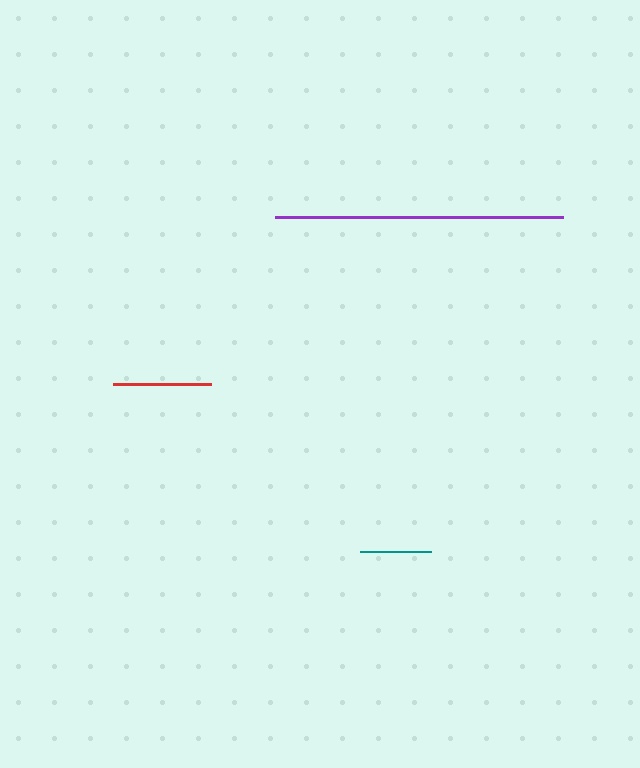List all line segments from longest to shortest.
From longest to shortest: purple, red, teal.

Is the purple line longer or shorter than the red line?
The purple line is longer than the red line.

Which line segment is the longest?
The purple line is the longest at approximately 288 pixels.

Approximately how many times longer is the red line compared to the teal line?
The red line is approximately 1.4 times the length of the teal line.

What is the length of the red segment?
The red segment is approximately 98 pixels long.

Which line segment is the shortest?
The teal line is the shortest at approximately 71 pixels.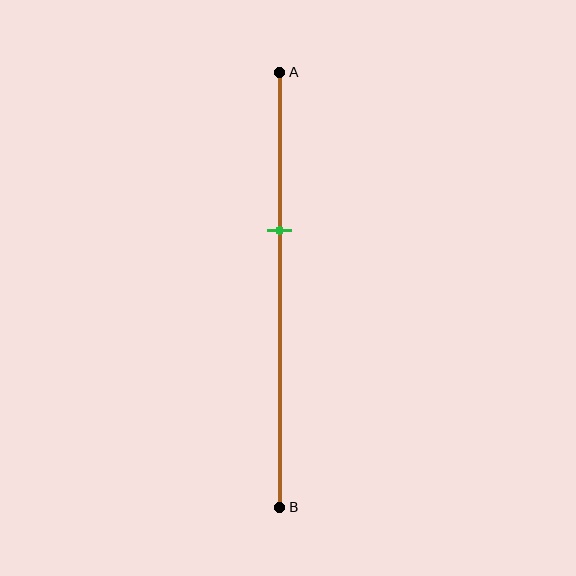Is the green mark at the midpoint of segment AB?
No, the mark is at about 35% from A, not at the 50% midpoint.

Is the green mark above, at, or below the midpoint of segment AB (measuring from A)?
The green mark is above the midpoint of segment AB.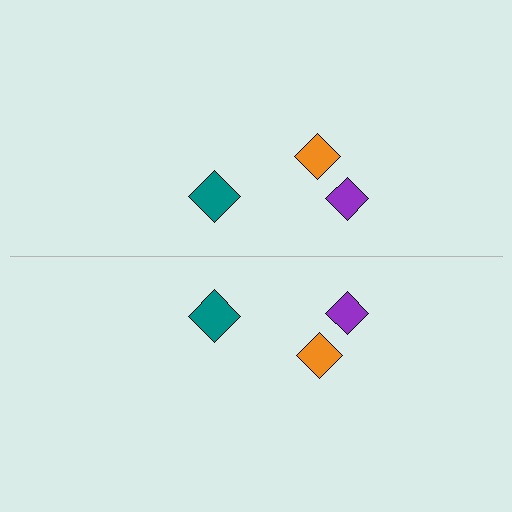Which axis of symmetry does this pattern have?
The pattern has a horizontal axis of symmetry running through the center of the image.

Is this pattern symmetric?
Yes, this pattern has bilateral (reflection) symmetry.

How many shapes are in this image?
There are 6 shapes in this image.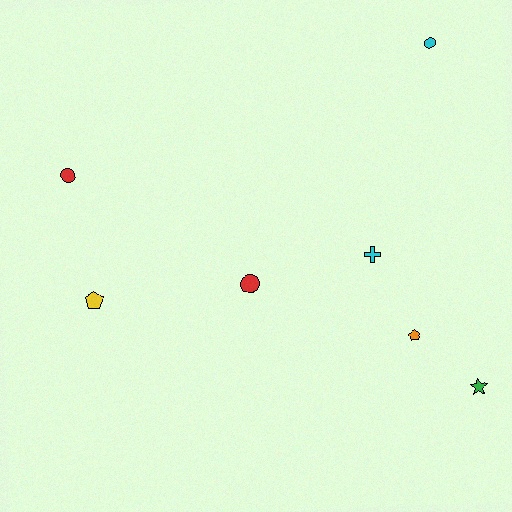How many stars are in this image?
There is 1 star.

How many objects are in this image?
There are 7 objects.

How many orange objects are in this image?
There is 1 orange object.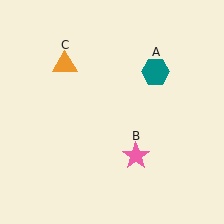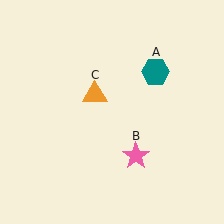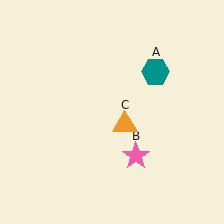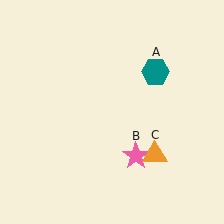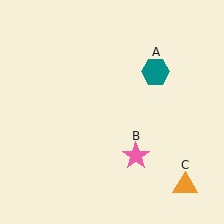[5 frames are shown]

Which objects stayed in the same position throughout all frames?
Teal hexagon (object A) and pink star (object B) remained stationary.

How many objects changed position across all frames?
1 object changed position: orange triangle (object C).